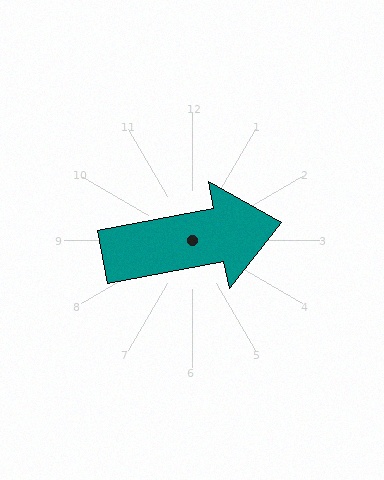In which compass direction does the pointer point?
East.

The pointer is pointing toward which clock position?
Roughly 3 o'clock.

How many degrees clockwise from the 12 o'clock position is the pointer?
Approximately 79 degrees.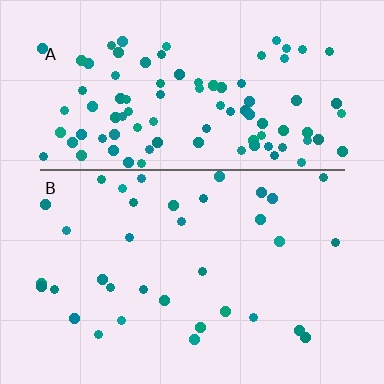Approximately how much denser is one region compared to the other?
Approximately 2.8× — region A over region B.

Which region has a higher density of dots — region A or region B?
A (the top).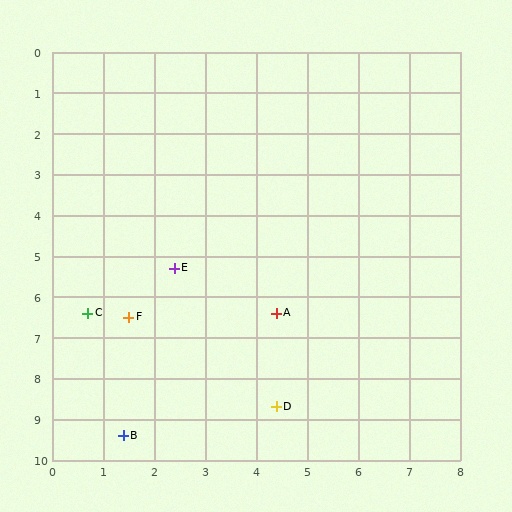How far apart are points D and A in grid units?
Points D and A are about 2.3 grid units apart.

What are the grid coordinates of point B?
Point B is at approximately (1.4, 9.4).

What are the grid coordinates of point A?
Point A is at approximately (4.4, 6.4).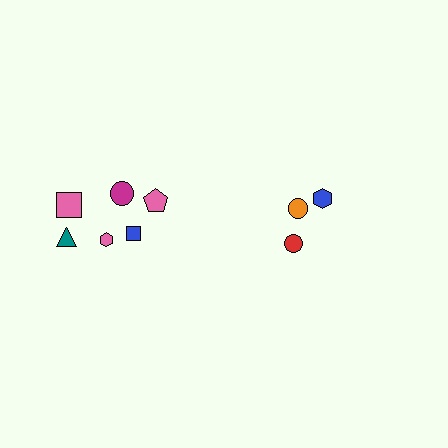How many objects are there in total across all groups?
There are 9 objects.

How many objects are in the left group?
There are 6 objects.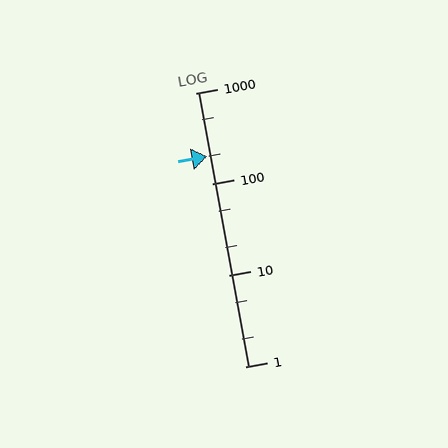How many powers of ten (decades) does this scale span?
The scale spans 3 decades, from 1 to 1000.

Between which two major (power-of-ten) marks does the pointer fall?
The pointer is between 100 and 1000.